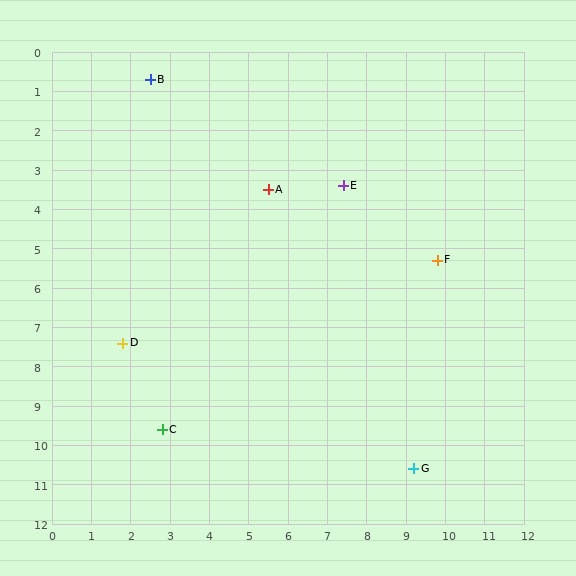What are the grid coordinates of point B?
Point B is at approximately (2.5, 0.7).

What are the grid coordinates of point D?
Point D is at approximately (1.8, 7.4).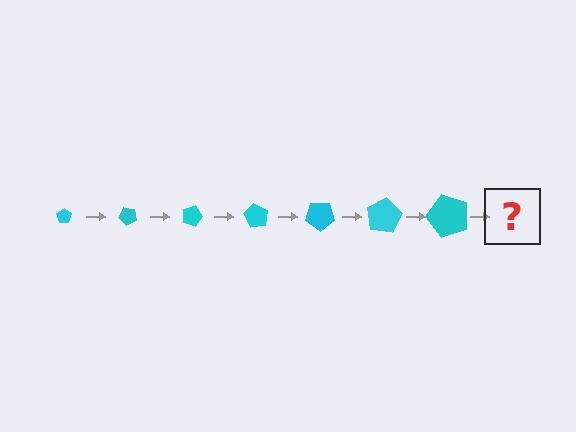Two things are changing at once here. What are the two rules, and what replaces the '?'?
The two rules are that the pentagon grows larger each step and it rotates 45 degrees each step. The '?' should be a pentagon, larger than the previous one and rotated 315 degrees from the start.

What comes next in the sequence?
The next element should be a pentagon, larger than the previous one and rotated 315 degrees from the start.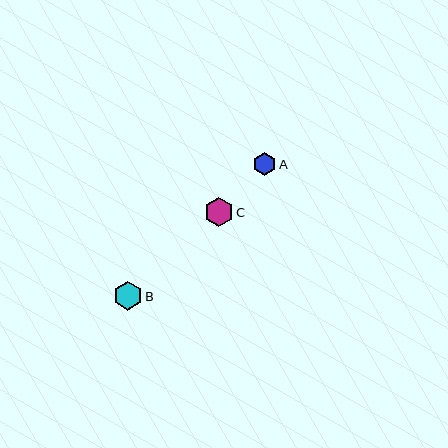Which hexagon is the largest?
Hexagon B is the largest with a size of approximately 29 pixels.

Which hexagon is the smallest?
Hexagon A is the smallest with a size of approximately 23 pixels.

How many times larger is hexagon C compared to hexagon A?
Hexagon C is approximately 1.2 times the size of hexagon A.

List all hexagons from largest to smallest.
From largest to smallest: B, C, A.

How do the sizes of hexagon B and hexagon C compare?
Hexagon B and hexagon C are approximately the same size.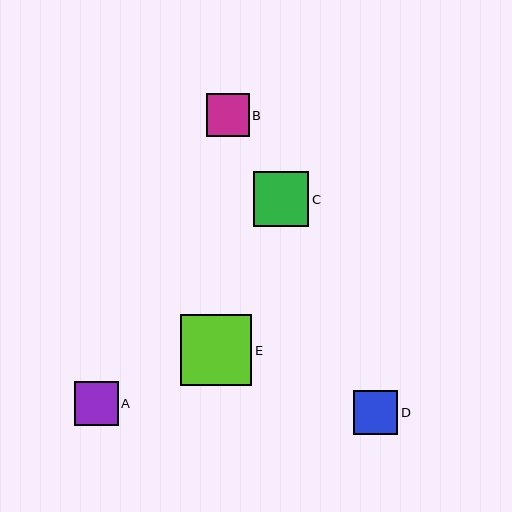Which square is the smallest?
Square B is the smallest with a size of approximately 43 pixels.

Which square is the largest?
Square E is the largest with a size of approximately 71 pixels.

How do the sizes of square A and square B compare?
Square A and square B are approximately the same size.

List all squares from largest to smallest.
From largest to smallest: E, C, A, D, B.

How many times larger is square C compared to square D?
Square C is approximately 1.3 times the size of square D.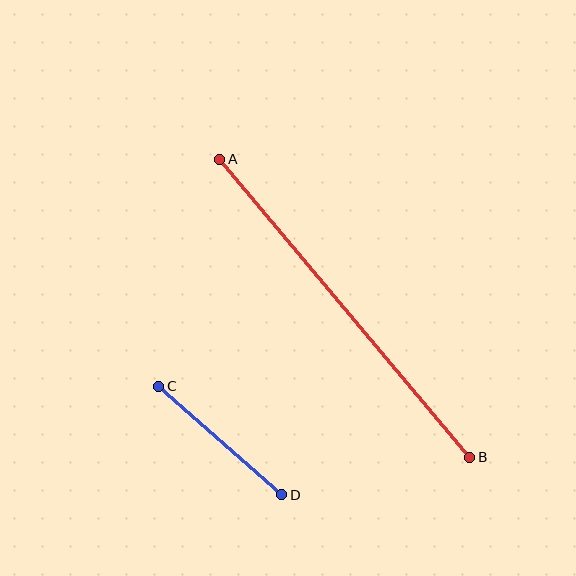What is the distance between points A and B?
The distance is approximately 389 pixels.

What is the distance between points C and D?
The distance is approximately 164 pixels.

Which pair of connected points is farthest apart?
Points A and B are farthest apart.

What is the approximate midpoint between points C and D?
The midpoint is at approximately (220, 440) pixels.